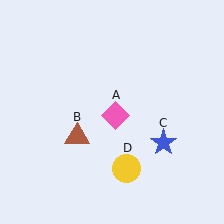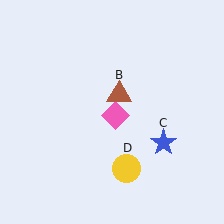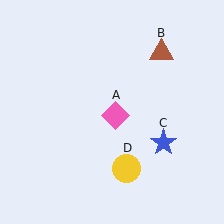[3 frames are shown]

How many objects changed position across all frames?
1 object changed position: brown triangle (object B).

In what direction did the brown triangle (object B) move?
The brown triangle (object B) moved up and to the right.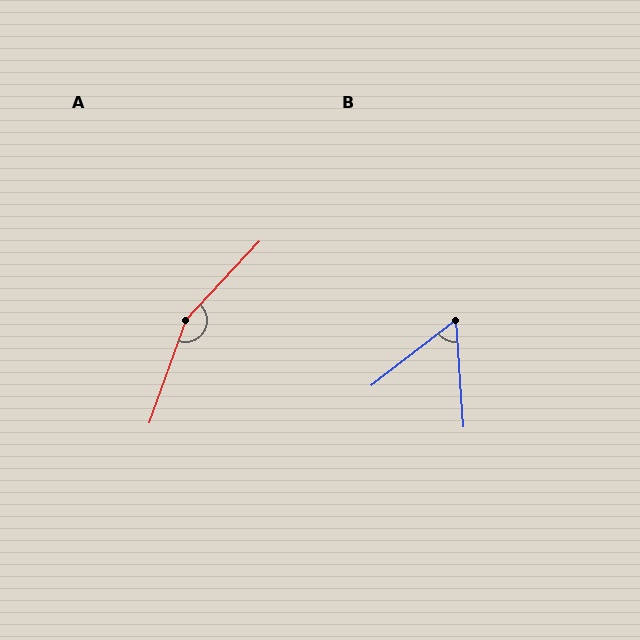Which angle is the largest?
A, at approximately 156 degrees.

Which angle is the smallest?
B, at approximately 56 degrees.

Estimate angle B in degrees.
Approximately 56 degrees.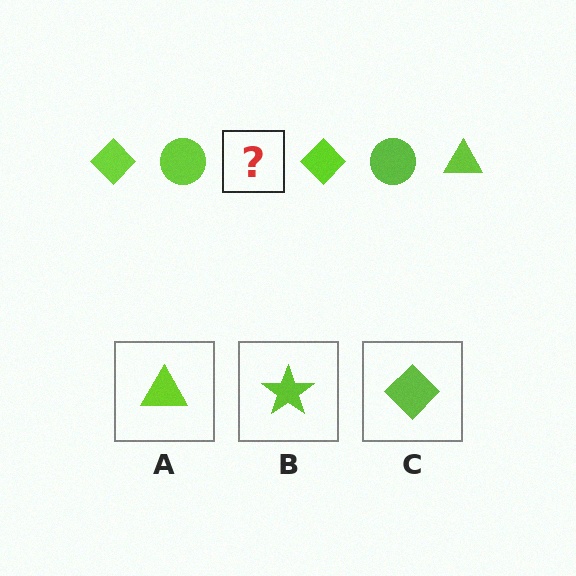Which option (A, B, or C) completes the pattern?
A.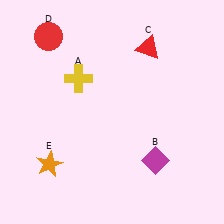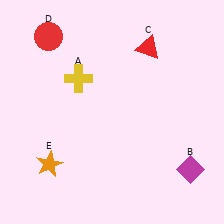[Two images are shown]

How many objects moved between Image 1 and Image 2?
1 object moved between the two images.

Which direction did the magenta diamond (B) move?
The magenta diamond (B) moved right.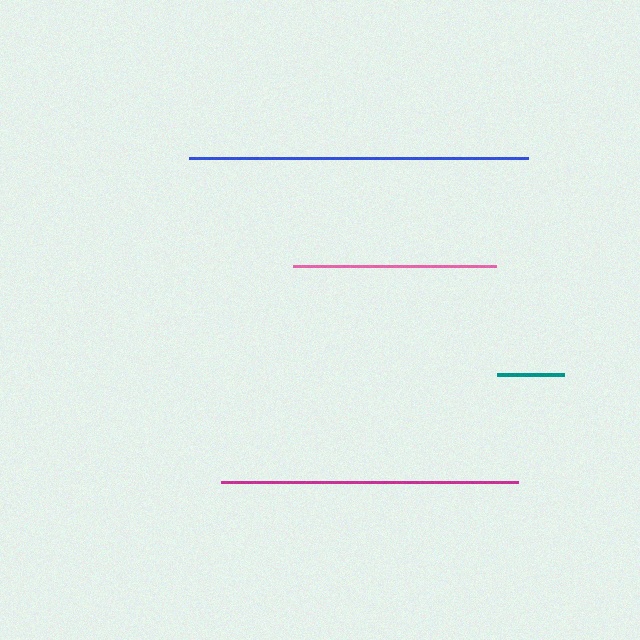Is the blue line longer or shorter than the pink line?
The blue line is longer than the pink line.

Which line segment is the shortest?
The teal line is the shortest at approximately 67 pixels.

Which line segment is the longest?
The blue line is the longest at approximately 340 pixels.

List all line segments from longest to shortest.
From longest to shortest: blue, magenta, pink, teal.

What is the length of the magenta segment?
The magenta segment is approximately 298 pixels long.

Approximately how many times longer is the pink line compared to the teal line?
The pink line is approximately 3.1 times the length of the teal line.